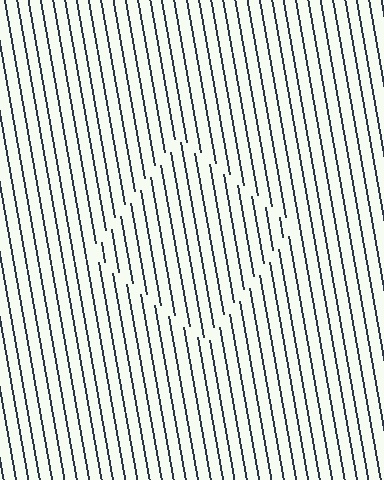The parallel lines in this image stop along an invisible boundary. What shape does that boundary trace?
An illusory square. The interior of the shape contains the same grating, shifted by half a period — the contour is defined by the phase discontinuity where line-ends from the inner and outer gratings abut.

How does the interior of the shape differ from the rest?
The interior of the shape contains the same grating, shifted by half a period — the contour is defined by the phase discontinuity where line-ends from the inner and outer gratings abut.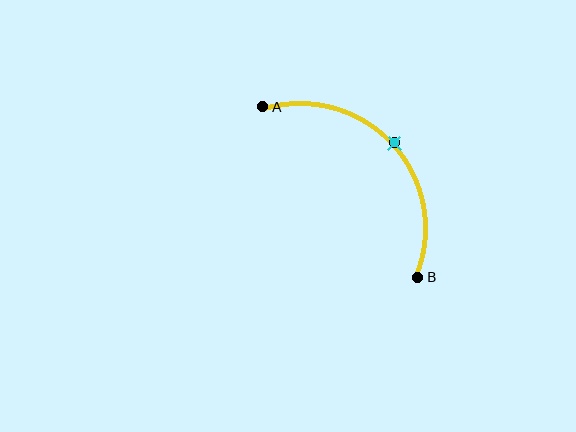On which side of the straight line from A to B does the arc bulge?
The arc bulges above and to the right of the straight line connecting A and B.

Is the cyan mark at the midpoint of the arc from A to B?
Yes. The cyan mark lies on the arc at equal arc-length from both A and B — it is the arc midpoint.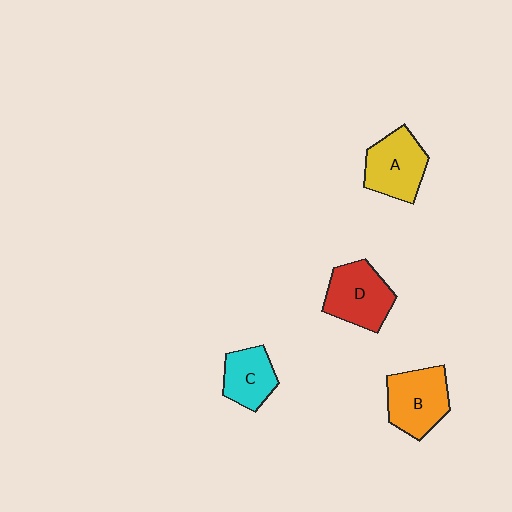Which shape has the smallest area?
Shape C (cyan).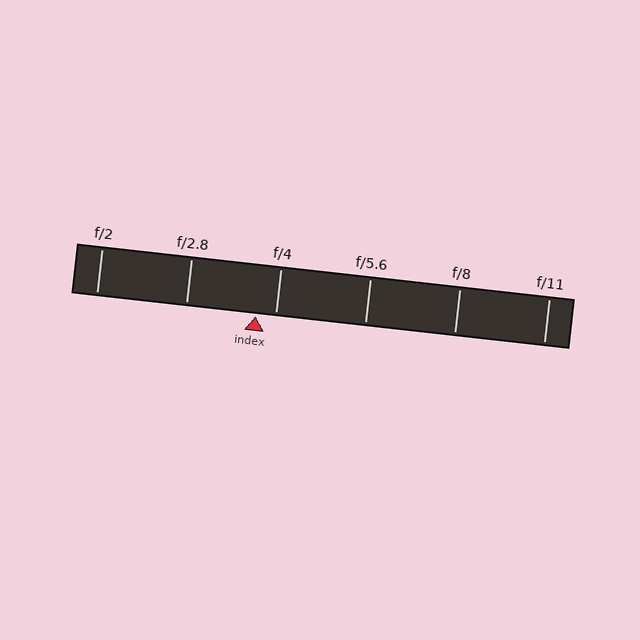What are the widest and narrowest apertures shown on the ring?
The widest aperture shown is f/2 and the narrowest is f/11.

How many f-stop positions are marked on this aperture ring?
There are 6 f-stop positions marked.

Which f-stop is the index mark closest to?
The index mark is closest to f/4.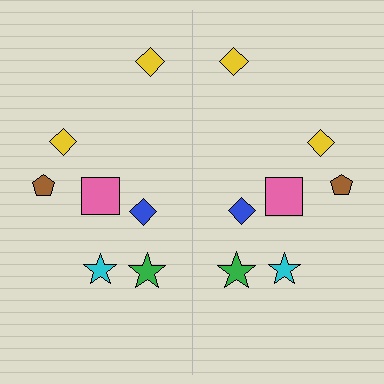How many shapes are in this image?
There are 14 shapes in this image.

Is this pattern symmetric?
Yes, this pattern has bilateral (reflection) symmetry.